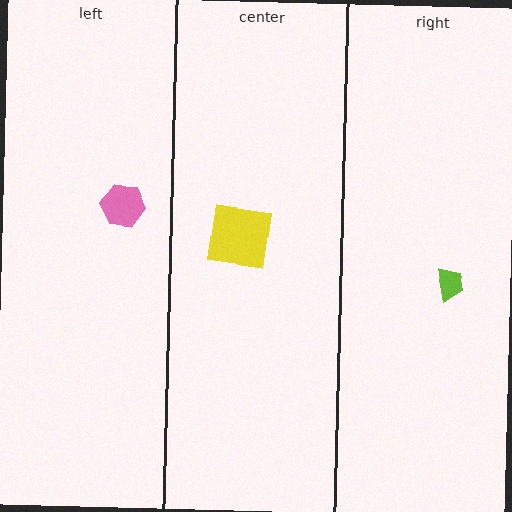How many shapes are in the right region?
1.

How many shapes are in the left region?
1.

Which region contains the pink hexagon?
The left region.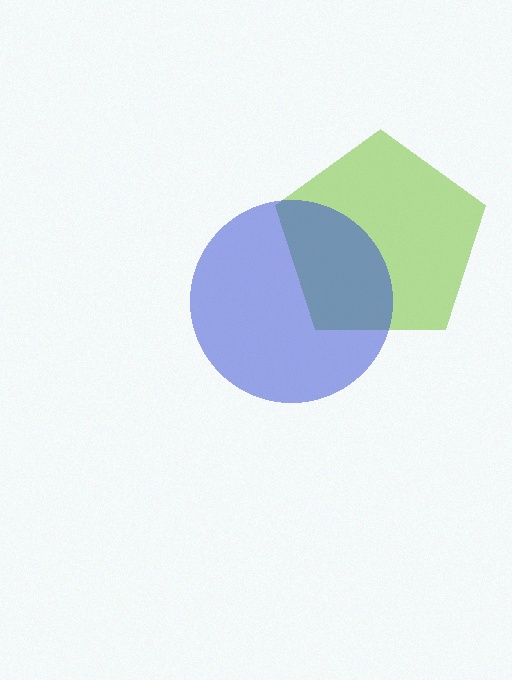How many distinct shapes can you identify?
There are 2 distinct shapes: a lime pentagon, a blue circle.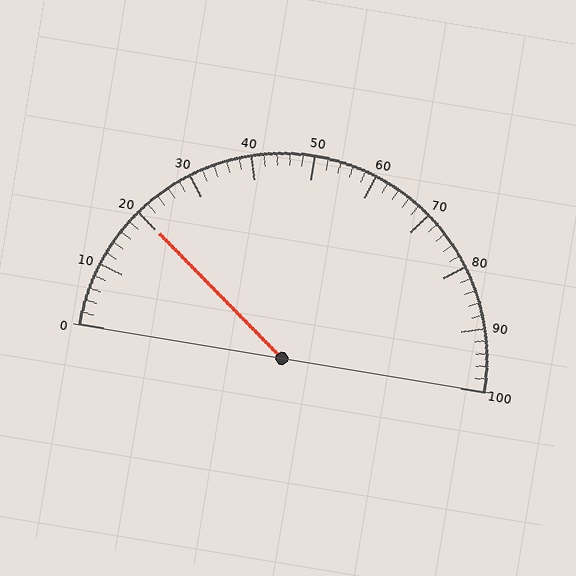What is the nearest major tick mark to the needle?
The nearest major tick mark is 20.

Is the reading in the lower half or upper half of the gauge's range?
The reading is in the lower half of the range (0 to 100).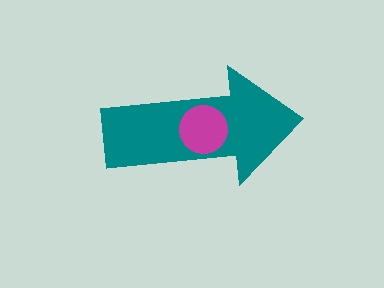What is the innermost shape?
The magenta circle.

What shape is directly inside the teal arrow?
The magenta circle.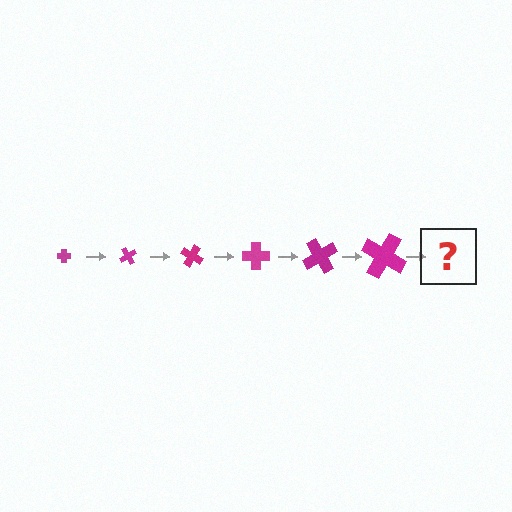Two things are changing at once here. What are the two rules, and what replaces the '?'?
The two rules are that the cross grows larger each step and it rotates 60 degrees each step. The '?' should be a cross, larger than the previous one and rotated 360 degrees from the start.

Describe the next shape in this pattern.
It should be a cross, larger than the previous one and rotated 360 degrees from the start.